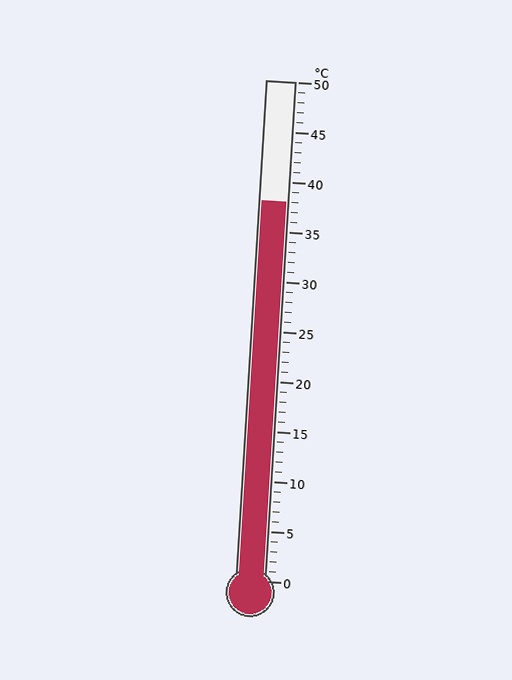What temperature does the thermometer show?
The thermometer shows approximately 38°C.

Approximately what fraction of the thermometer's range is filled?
The thermometer is filled to approximately 75% of its range.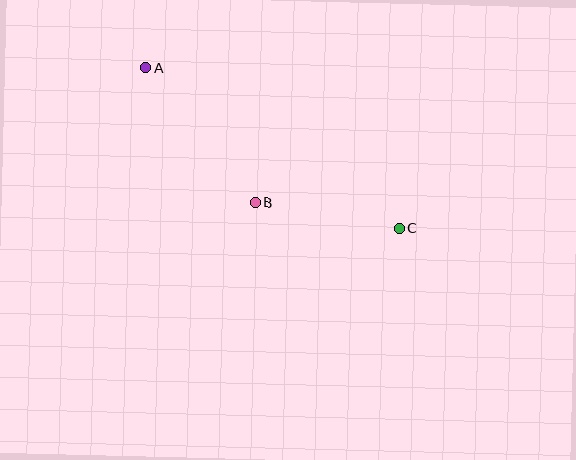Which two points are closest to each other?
Points B and C are closest to each other.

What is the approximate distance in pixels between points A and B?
The distance between A and B is approximately 173 pixels.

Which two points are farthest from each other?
Points A and C are farthest from each other.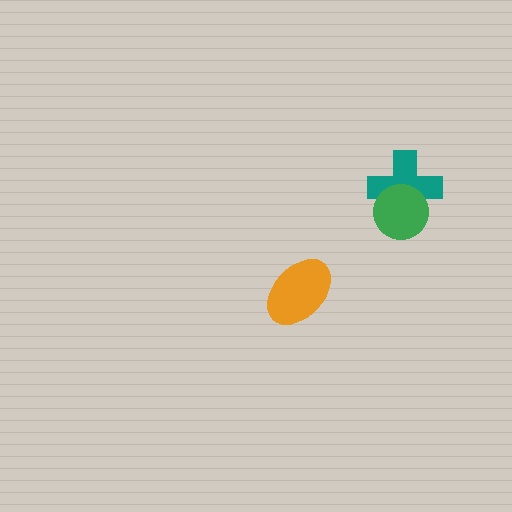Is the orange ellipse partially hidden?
No, no other shape covers it.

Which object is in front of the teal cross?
The green circle is in front of the teal cross.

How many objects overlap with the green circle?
1 object overlaps with the green circle.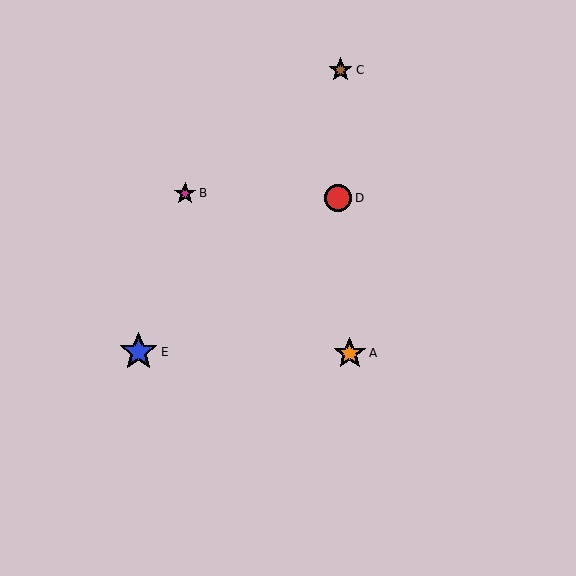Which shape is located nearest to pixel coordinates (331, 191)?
The red circle (labeled D) at (338, 198) is nearest to that location.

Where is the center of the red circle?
The center of the red circle is at (338, 198).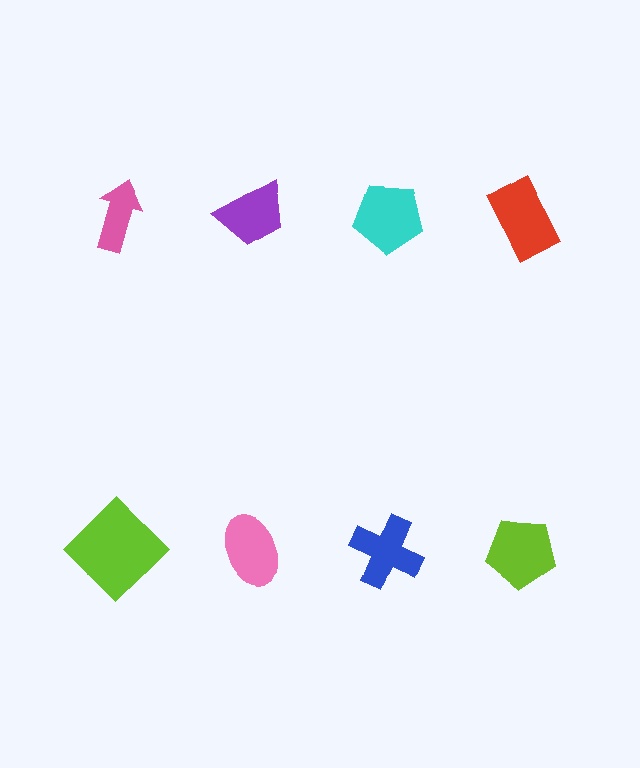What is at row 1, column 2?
A purple trapezoid.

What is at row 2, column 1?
A lime diamond.